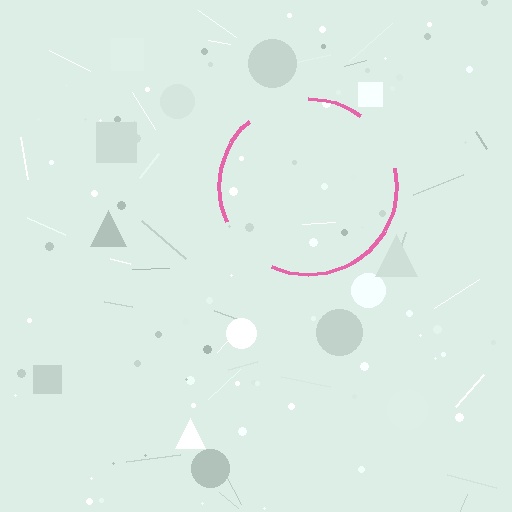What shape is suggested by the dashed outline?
The dashed outline suggests a circle.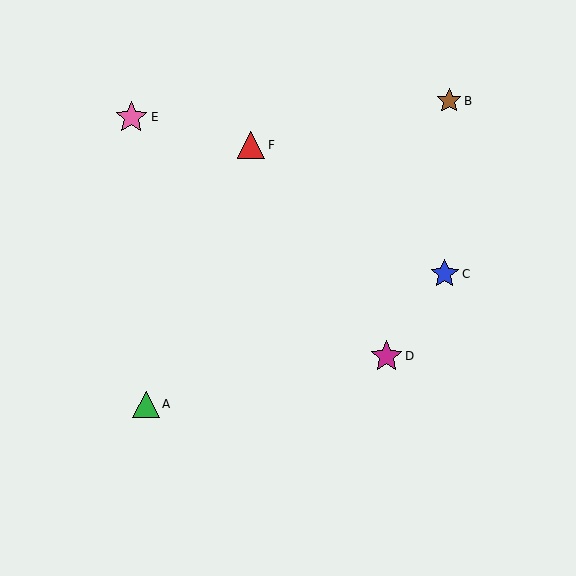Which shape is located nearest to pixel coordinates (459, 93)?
The brown star (labeled B) at (449, 101) is nearest to that location.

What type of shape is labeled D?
Shape D is a magenta star.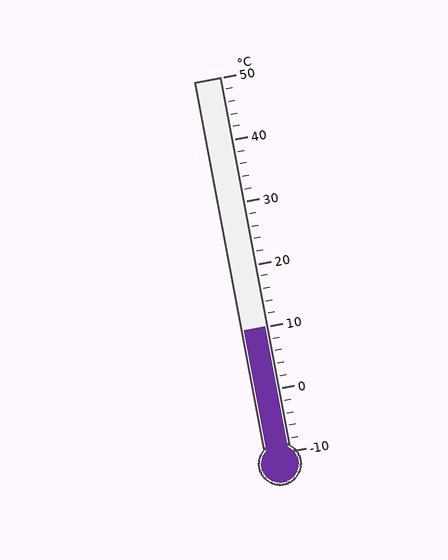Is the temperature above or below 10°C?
The temperature is at 10°C.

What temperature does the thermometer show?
The thermometer shows approximately 10°C.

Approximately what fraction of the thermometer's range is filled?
The thermometer is filled to approximately 35% of its range.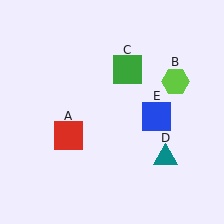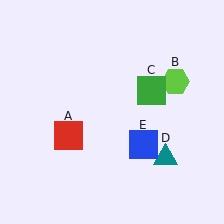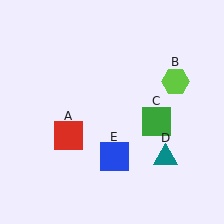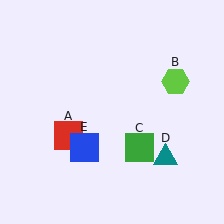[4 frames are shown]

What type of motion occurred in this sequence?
The green square (object C), blue square (object E) rotated clockwise around the center of the scene.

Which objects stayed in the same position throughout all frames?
Red square (object A) and lime hexagon (object B) and teal triangle (object D) remained stationary.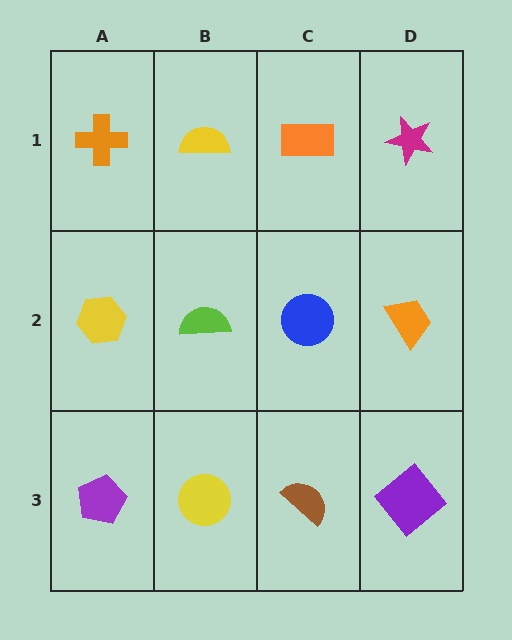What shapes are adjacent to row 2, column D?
A magenta star (row 1, column D), a purple diamond (row 3, column D), a blue circle (row 2, column C).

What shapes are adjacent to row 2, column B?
A yellow semicircle (row 1, column B), a yellow circle (row 3, column B), a yellow hexagon (row 2, column A), a blue circle (row 2, column C).